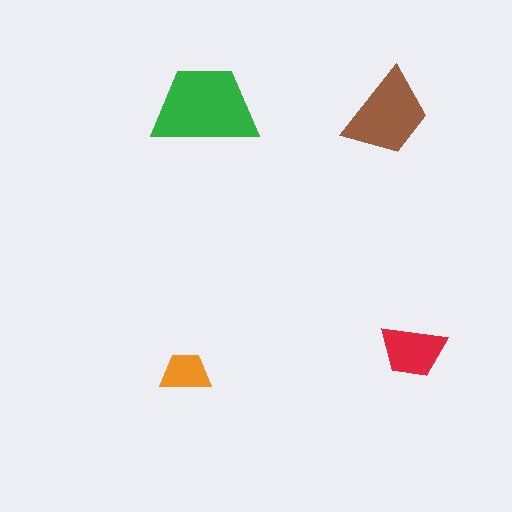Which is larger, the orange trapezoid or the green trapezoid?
The green one.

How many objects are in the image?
There are 4 objects in the image.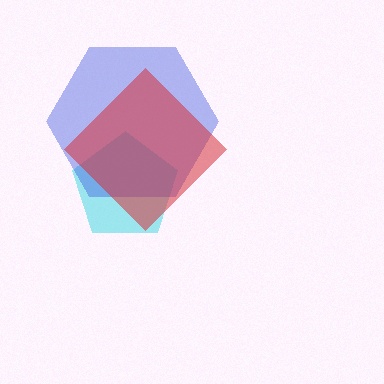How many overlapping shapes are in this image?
There are 3 overlapping shapes in the image.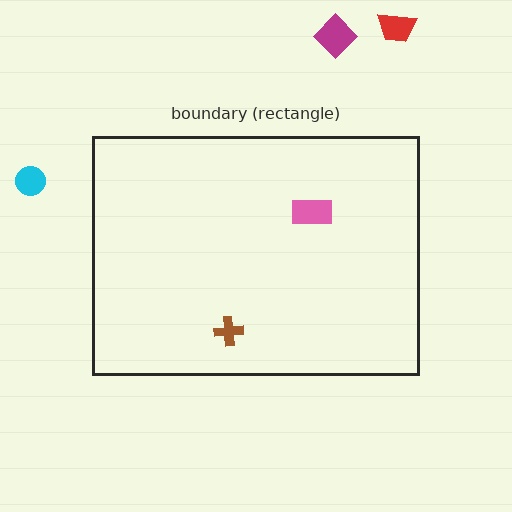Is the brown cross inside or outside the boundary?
Inside.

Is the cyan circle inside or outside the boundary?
Outside.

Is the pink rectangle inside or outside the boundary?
Inside.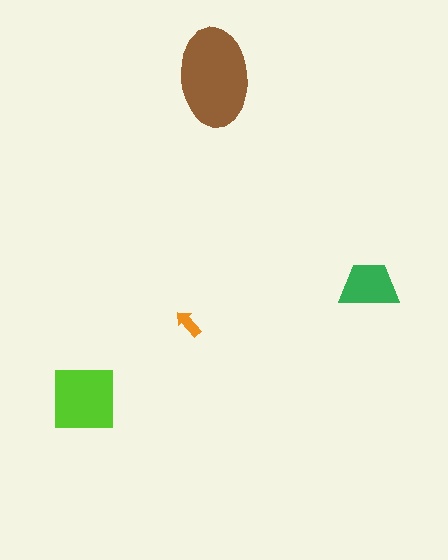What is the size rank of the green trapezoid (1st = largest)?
3rd.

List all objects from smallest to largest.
The orange arrow, the green trapezoid, the lime square, the brown ellipse.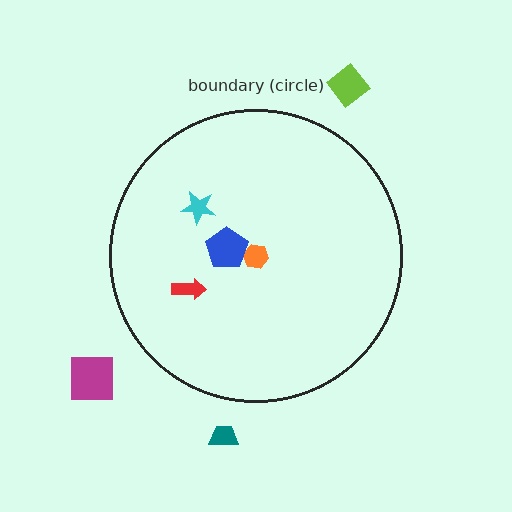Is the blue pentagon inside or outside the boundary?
Inside.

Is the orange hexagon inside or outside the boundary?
Inside.